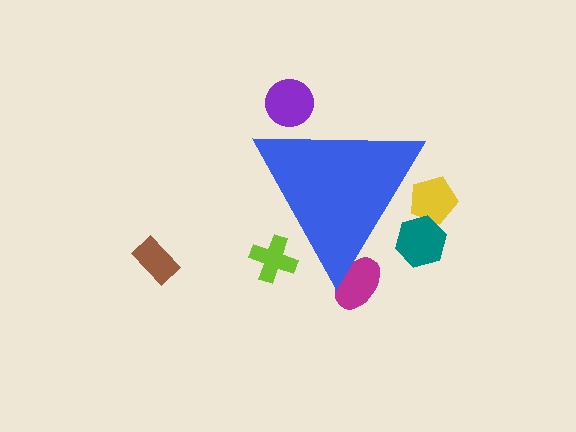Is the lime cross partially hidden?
Yes, the lime cross is partially hidden behind the blue triangle.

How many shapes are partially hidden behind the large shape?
5 shapes are partially hidden.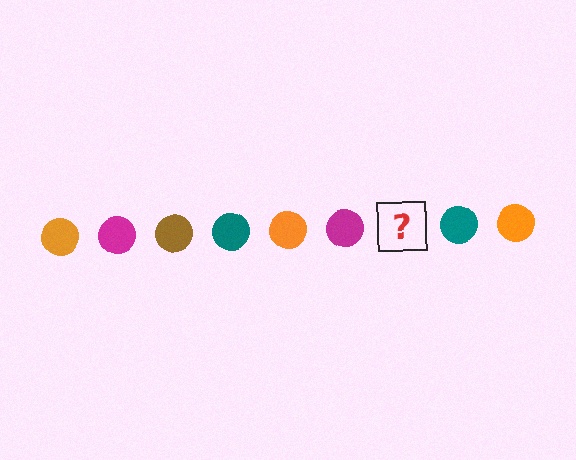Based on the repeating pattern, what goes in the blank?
The blank should be a brown circle.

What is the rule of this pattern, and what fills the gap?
The rule is that the pattern cycles through orange, magenta, brown, teal circles. The gap should be filled with a brown circle.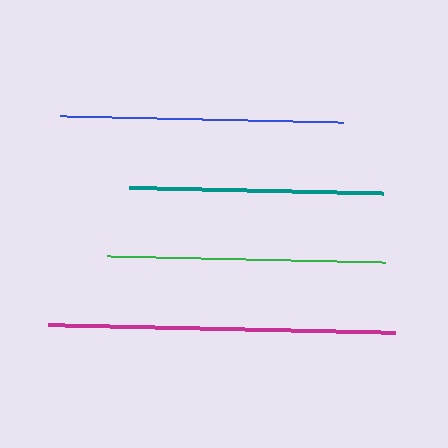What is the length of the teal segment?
The teal segment is approximately 254 pixels long.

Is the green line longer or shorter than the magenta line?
The magenta line is longer than the green line.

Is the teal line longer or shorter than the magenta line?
The magenta line is longer than the teal line.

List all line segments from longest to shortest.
From longest to shortest: magenta, blue, green, teal.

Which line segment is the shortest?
The teal line is the shortest at approximately 254 pixels.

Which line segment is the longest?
The magenta line is the longest at approximately 348 pixels.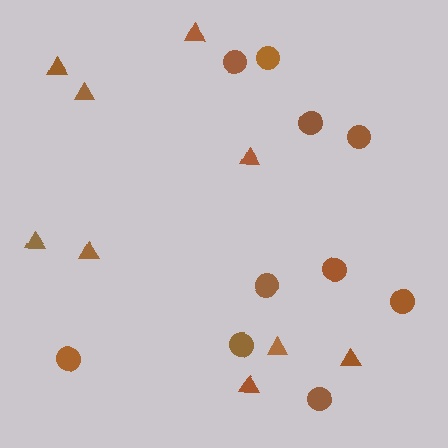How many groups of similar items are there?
There are 2 groups: one group of circles (10) and one group of triangles (9).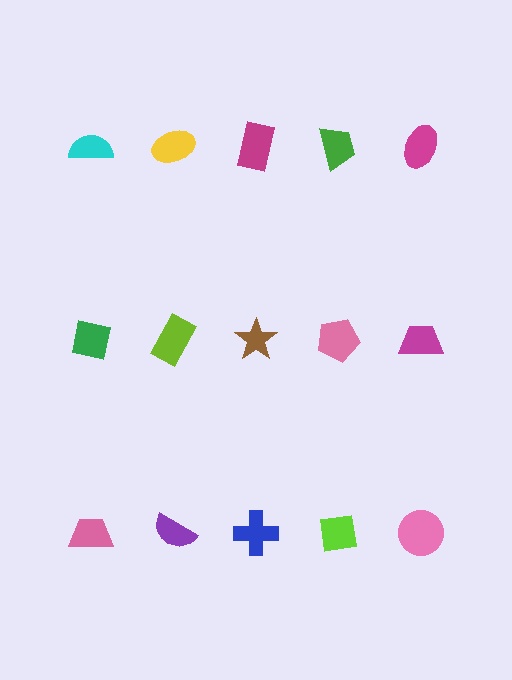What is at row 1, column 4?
A green trapezoid.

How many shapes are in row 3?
5 shapes.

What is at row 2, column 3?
A brown star.